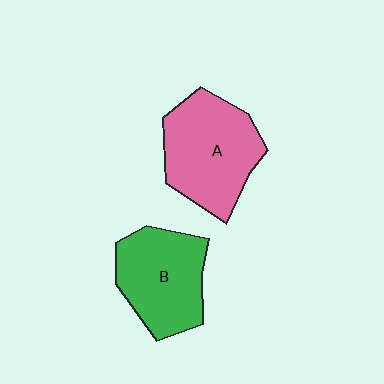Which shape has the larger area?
Shape A (pink).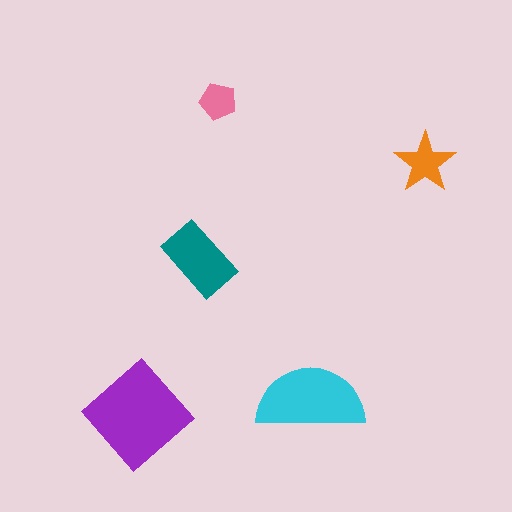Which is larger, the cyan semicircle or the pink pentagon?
The cyan semicircle.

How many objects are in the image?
There are 5 objects in the image.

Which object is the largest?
The purple diamond.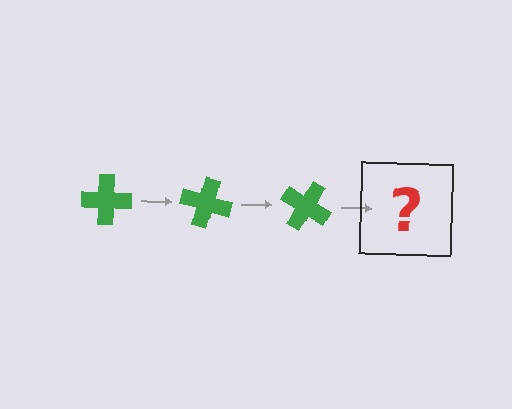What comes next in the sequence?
The next element should be a green cross rotated 45 degrees.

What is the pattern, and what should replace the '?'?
The pattern is that the cross rotates 15 degrees each step. The '?' should be a green cross rotated 45 degrees.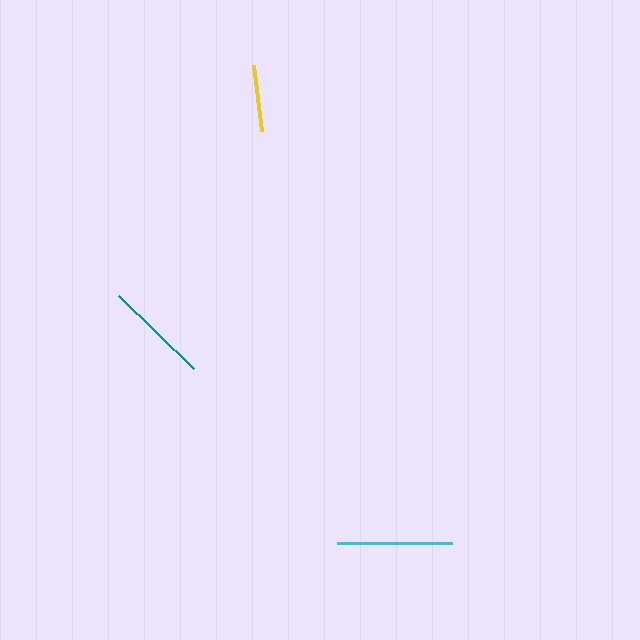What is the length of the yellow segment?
The yellow segment is approximately 66 pixels long.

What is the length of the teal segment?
The teal segment is approximately 105 pixels long.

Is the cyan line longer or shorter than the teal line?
The cyan line is longer than the teal line.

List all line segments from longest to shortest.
From longest to shortest: cyan, teal, yellow.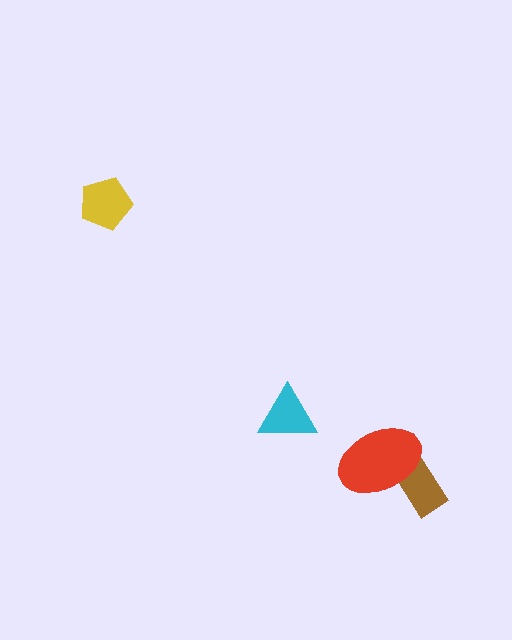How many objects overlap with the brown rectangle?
1 object overlaps with the brown rectangle.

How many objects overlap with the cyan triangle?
0 objects overlap with the cyan triangle.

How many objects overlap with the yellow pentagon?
0 objects overlap with the yellow pentagon.